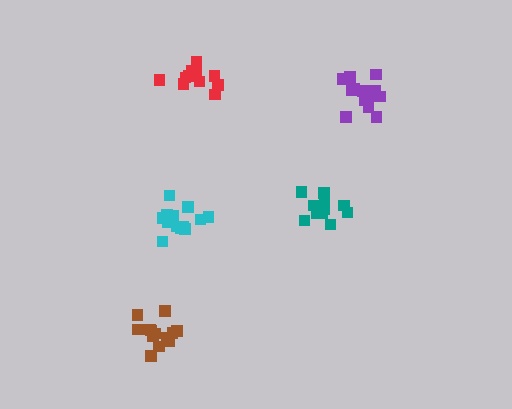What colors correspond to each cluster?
The clusters are colored: red, cyan, teal, brown, purple.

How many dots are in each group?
Group 1: 11 dots, Group 2: 13 dots, Group 3: 11 dots, Group 4: 14 dots, Group 5: 14 dots (63 total).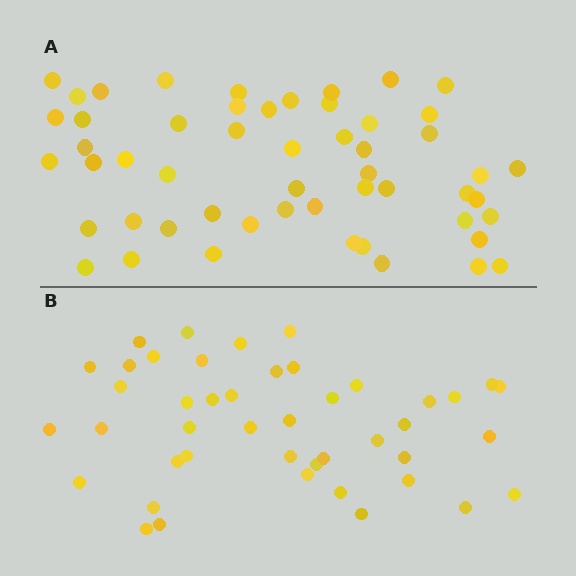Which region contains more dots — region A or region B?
Region A (the top region) has more dots.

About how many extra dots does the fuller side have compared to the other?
Region A has roughly 8 or so more dots than region B.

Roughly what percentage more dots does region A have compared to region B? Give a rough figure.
About 20% more.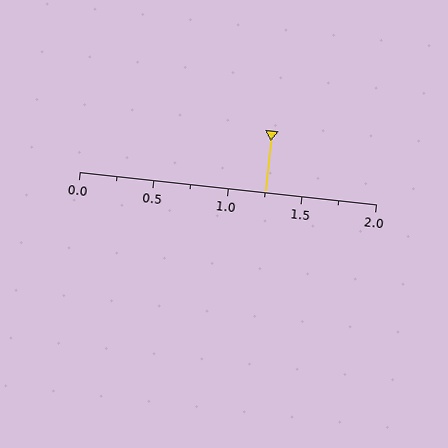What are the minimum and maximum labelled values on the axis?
The axis runs from 0.0 to 2.0.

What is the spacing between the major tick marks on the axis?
The major ticks are spaced 0.5 apart.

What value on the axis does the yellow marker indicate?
The marker indicates approximately 1.25.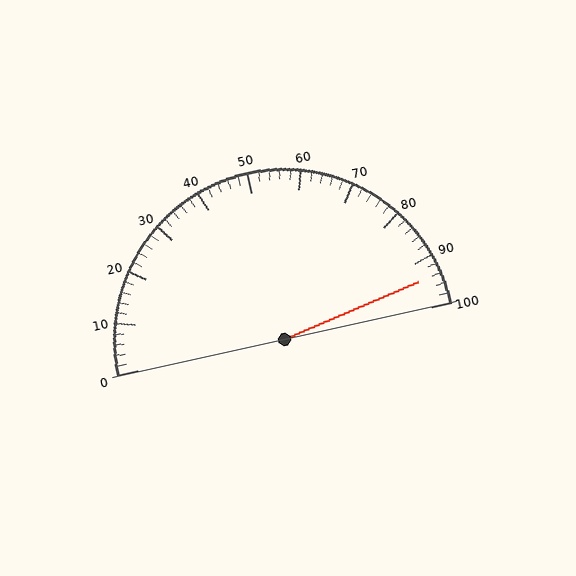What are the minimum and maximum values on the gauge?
The gauge ranges from 0 to 100.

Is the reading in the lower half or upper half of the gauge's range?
The reading is in the upper half of the range (0 to 100).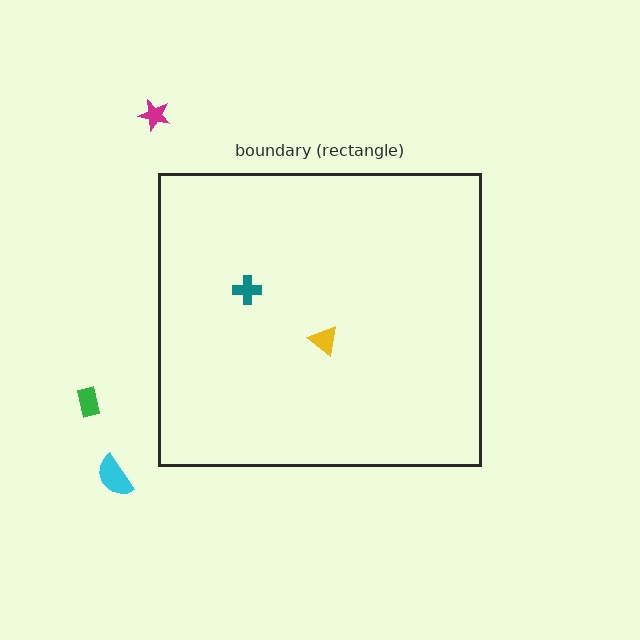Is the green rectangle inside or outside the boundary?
Outside.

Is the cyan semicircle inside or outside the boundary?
Outside.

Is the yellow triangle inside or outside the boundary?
Inside.